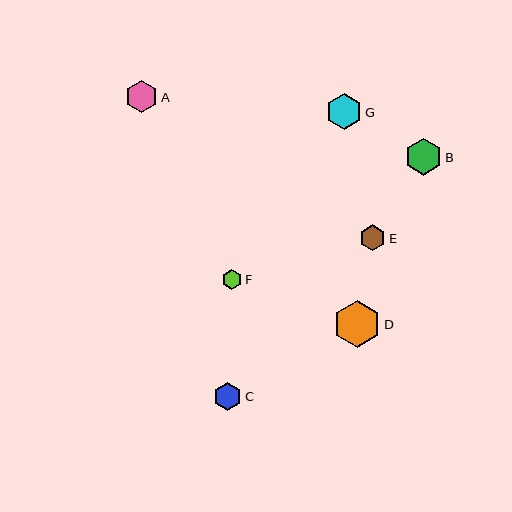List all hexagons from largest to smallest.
From largest to smallest: D, B, G, A, C, E, F.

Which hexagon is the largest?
Hexagon D is the largest with a size of approximately 47 pixels.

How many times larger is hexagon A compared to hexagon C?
Hexagon A is approximately 1.2 times the size of hexagon C.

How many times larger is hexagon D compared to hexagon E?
Hexagon D is approximately 1.8 times the size of hexagon E.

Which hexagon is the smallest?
Hexagon F is the smallest with a size of approximately 20 pixels.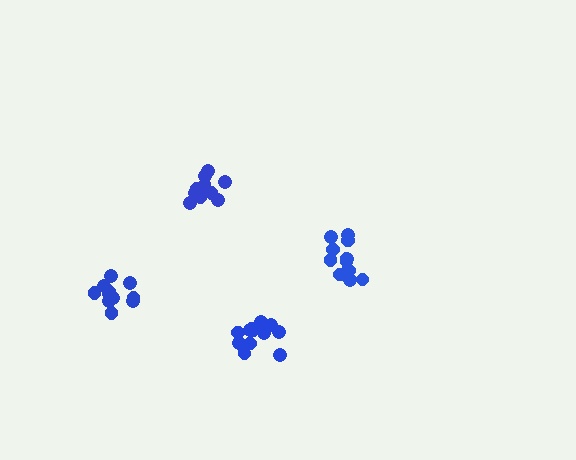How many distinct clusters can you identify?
There are 4 distinct clusters.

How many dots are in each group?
Group 1: 10 dots, Group 2: 11 dots, Group 3: 13 dots, Group 4: 13 dots (47 total).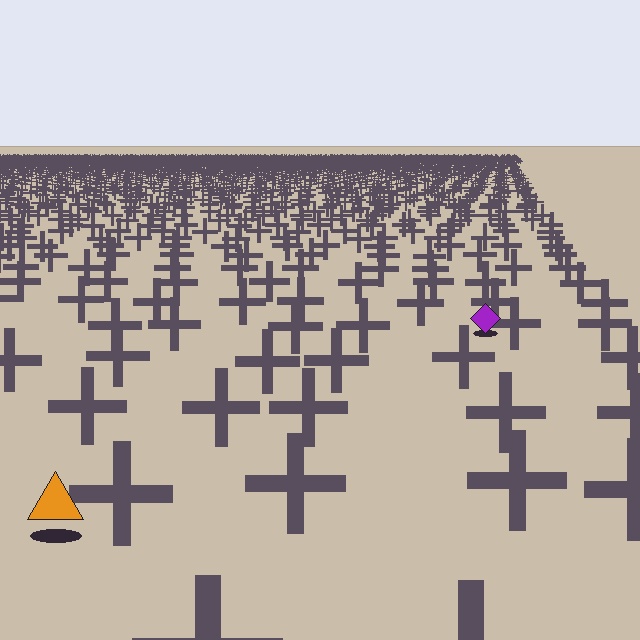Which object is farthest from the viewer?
The purple diamond is farthest from the viewer. It appears smaller and the ground texture around it is denser.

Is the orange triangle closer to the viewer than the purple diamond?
Yes. The orange triangle is closer — you can tell from the texture gradient: the ground texture is coarser near it.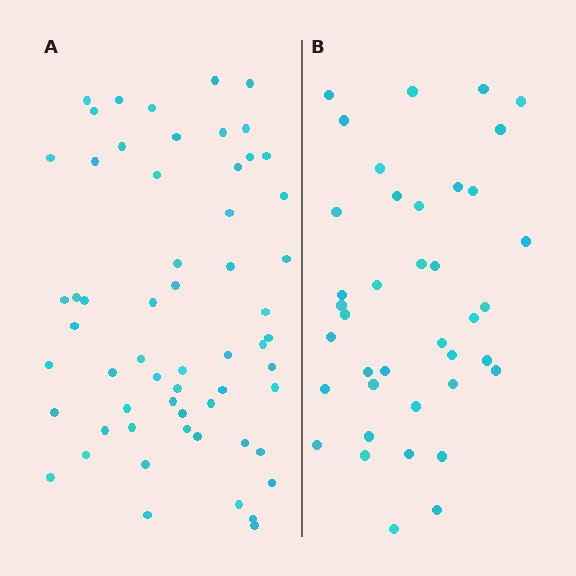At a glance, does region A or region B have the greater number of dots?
Region A (the left region) has more dots.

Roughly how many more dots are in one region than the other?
Region A has approximately 20 more dots than region B.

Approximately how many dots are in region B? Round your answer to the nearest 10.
About 40 dots. (The exact count is 39, which rounds to 40.)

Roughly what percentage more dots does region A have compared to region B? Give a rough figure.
About 50% more.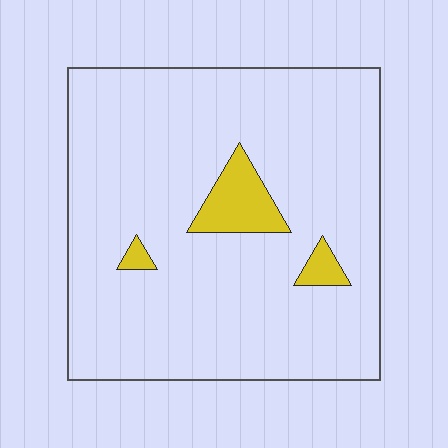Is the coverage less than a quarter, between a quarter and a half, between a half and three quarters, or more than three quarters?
Less than a quarter.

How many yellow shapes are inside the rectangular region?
3.